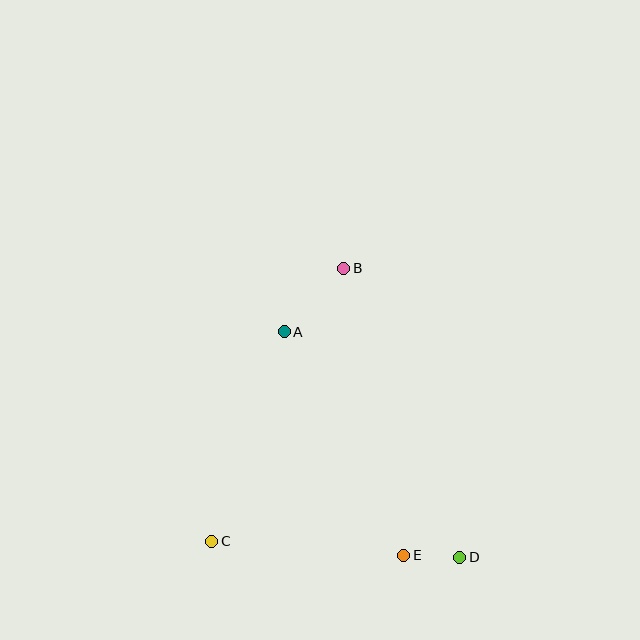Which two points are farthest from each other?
Points B and D are farthest from each other.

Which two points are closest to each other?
Points D and E are closest to each other.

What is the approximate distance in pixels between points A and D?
The distance between A and D is approximately 286 pixels.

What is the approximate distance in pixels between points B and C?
The distance between B and C is approximately 303 pixels.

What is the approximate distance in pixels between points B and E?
The distance between B and E is approximately 293 pixels.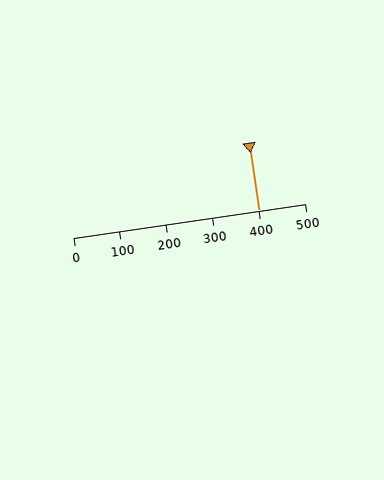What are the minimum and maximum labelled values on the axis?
The axis runs from 0 to 500.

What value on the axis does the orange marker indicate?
The marker indicates approximately 400.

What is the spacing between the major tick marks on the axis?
The major ticks are spaced 100 apart.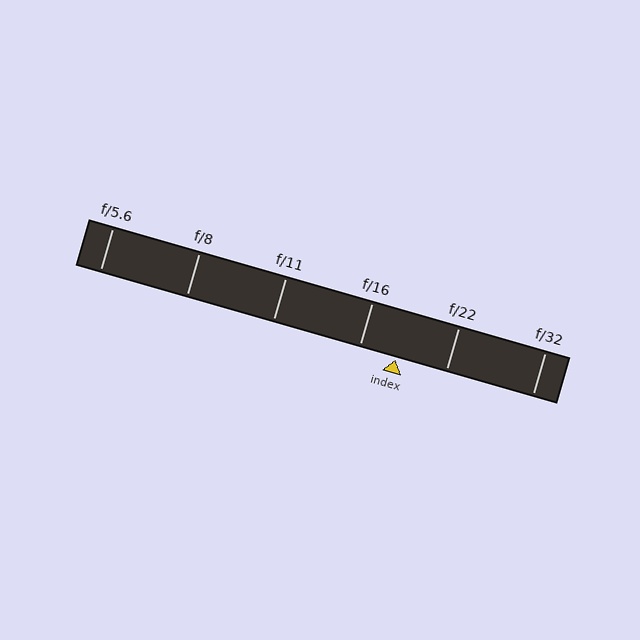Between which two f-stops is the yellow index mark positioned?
The index mark is between f/16 and f/22.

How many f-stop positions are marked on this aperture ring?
There are 6 f-stop positions marked.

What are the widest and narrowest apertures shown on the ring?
The widest aperture shown is f/5.6 and the narrowest is f/32.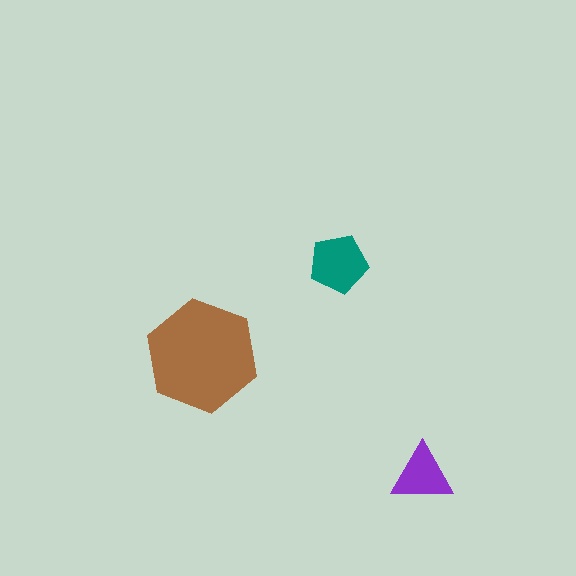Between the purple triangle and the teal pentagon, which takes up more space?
The teal pentagon.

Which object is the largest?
The brown hexagon.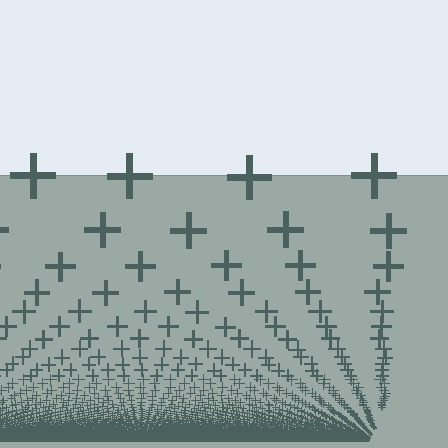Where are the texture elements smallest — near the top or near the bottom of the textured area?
Near the bottom.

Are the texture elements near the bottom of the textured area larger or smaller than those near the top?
Smaller. The gradient is inverted — elements near the bottom are smaller and denser.